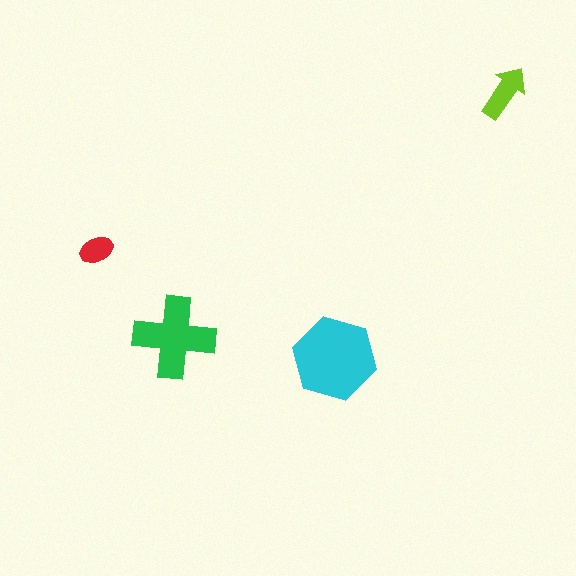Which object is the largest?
The cyan hexagon.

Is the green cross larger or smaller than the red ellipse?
Larger.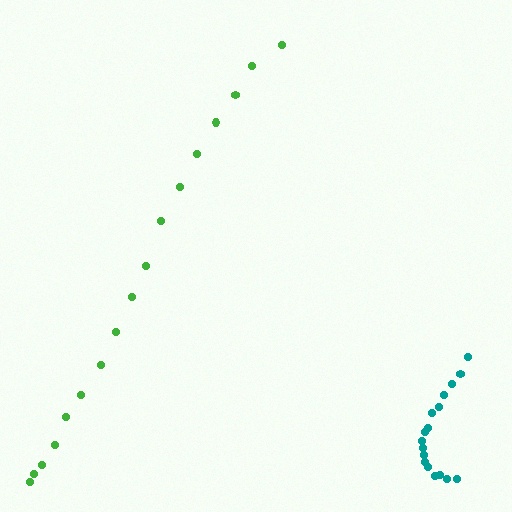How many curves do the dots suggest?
There are 2 distinct paths.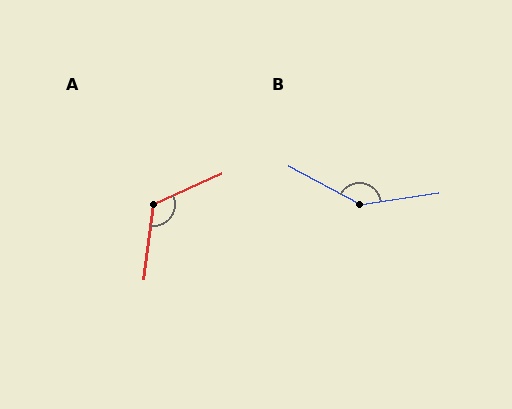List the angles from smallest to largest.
A (121°), B (143°).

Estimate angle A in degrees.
Approximately 121 degrees.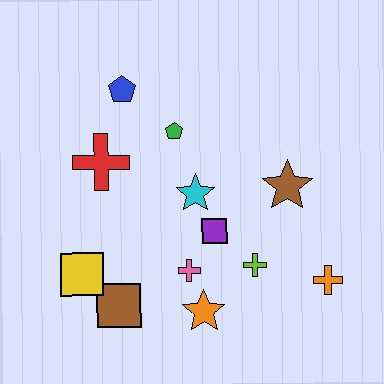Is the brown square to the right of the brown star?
No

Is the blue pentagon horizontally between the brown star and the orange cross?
No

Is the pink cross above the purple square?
No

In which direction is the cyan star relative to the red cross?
The cyan star is to the right of the red cross.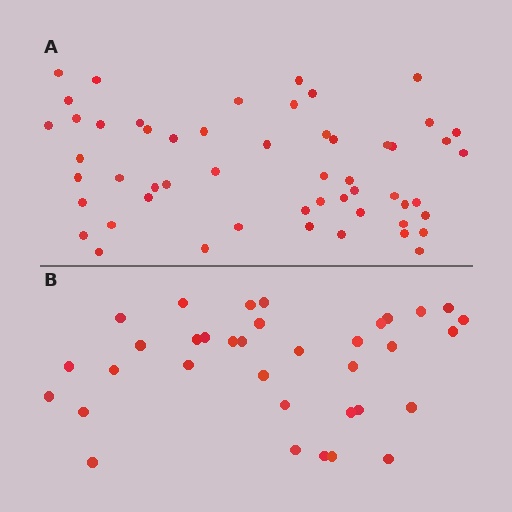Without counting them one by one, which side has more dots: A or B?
Region A (the top region) has more dots.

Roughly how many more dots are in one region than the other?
Region A has approximately 20 more dots than region B.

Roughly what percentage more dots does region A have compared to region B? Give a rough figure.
About 55% more.